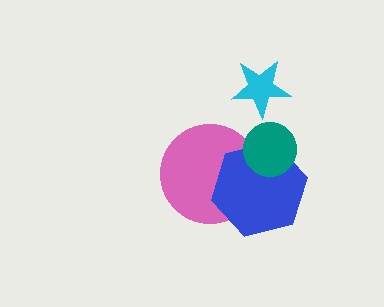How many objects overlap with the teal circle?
2 objects overlap with the teal circle.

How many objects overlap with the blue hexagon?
2 objects overlap with the blue hexagon.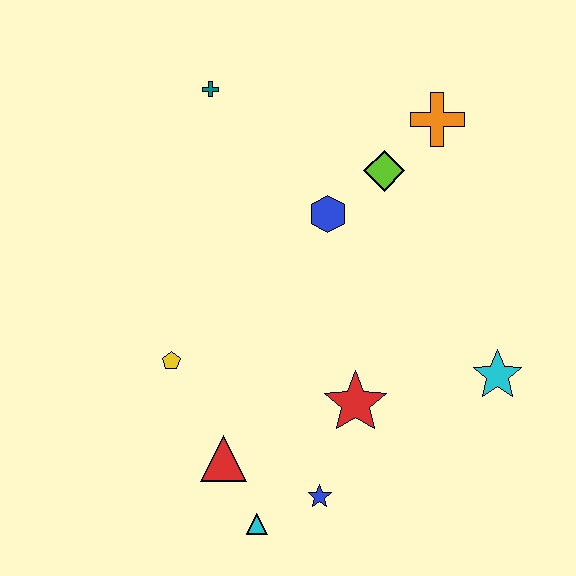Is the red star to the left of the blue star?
No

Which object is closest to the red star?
The blue star is closest to the red star.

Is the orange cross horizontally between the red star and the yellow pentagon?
No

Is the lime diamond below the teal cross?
Yes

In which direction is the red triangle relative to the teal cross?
The red triangle is below the teal cross.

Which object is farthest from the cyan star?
The teal cross is farthest from the cyan star.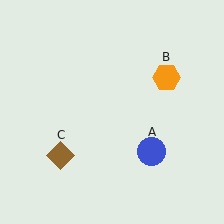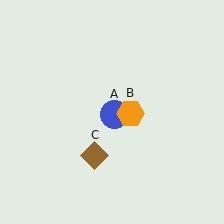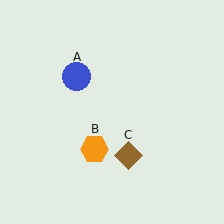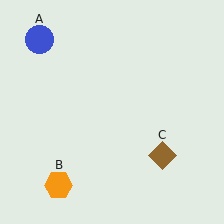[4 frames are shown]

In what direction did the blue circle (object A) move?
The blue circle (object A) moved up and to the left.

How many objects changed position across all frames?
3 objects changed position: blue circle (object A), orange hexagon (object B), brown diamond (object C).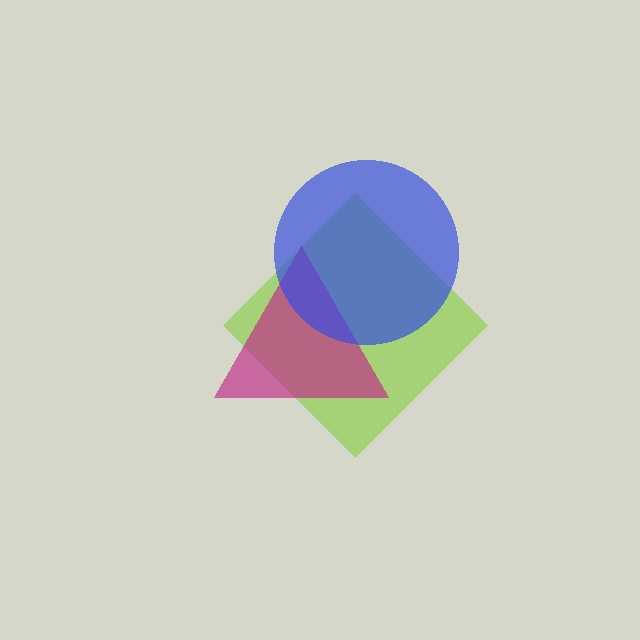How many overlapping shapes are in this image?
There are 3 overlapping shapes in the image.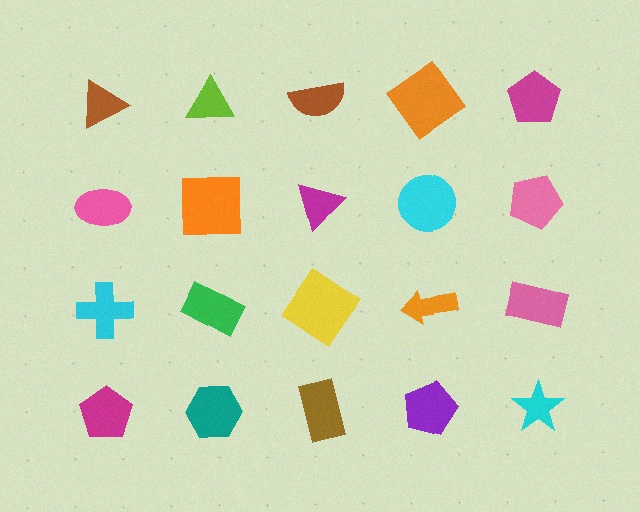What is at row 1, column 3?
A brown semicircle.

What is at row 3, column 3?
A yellow diamond.